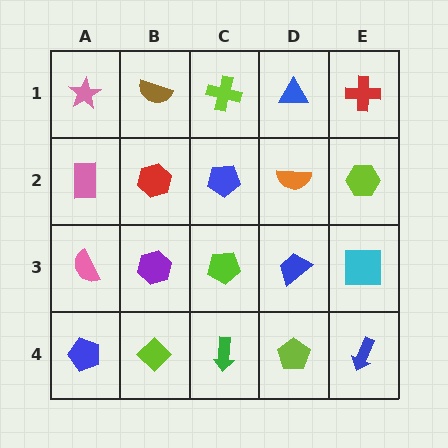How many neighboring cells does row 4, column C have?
3.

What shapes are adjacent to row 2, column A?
A pink star (row 1, column A), a pink semicircle (row 3, column A), a red hexagon (row 2, column B).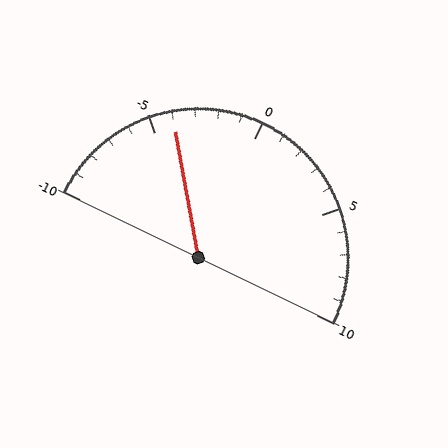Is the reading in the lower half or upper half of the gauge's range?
The reading is in the lower half of the range (-10 to 10).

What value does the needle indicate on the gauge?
The needle indicates approximately -4.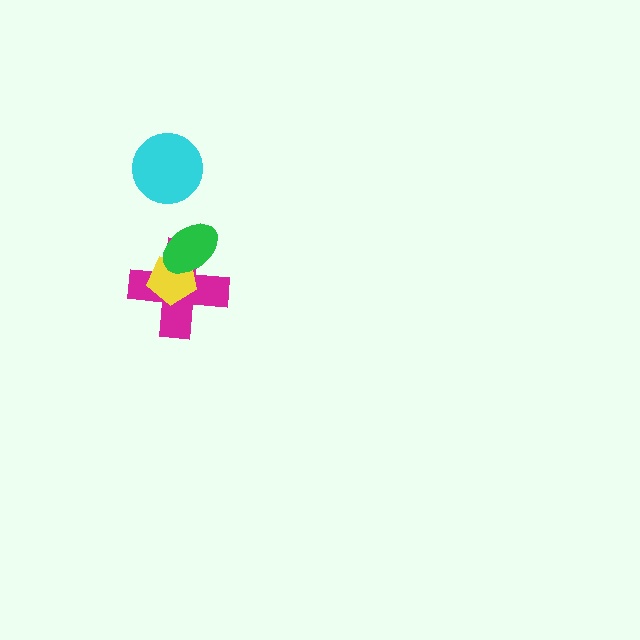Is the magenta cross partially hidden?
Yes, it is partially covered by another shape.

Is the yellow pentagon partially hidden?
Yes, it is partially covered by another shape.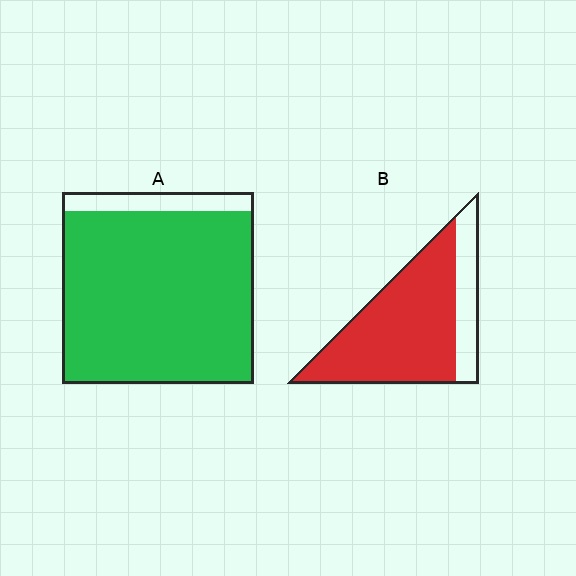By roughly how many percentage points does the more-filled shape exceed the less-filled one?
By roughly 15 percentage points (A over B).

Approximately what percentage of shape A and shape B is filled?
A is approximately 90% and B is approximately 80%.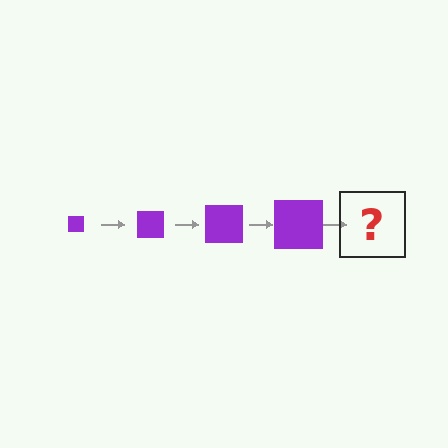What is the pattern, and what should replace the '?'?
The pattern is that the square gets progressively larger each step. The '?' should be a purple square, larger than the previous one.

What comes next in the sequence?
The next element should be a purple square, larger than the previous one.